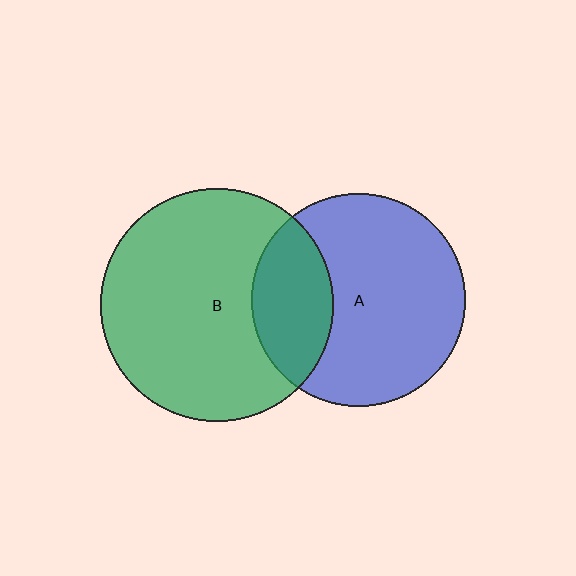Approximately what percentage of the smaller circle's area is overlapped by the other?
Approximately 25%.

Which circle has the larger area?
Circle B (green).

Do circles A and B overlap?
Yes.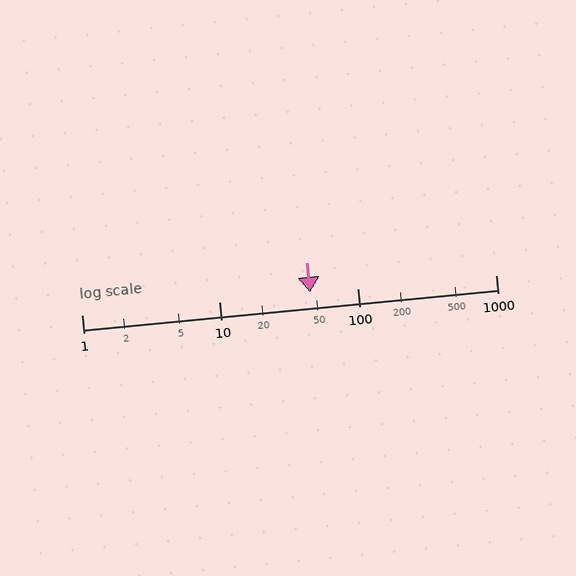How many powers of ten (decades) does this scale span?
The scale spans 3 decades, from 1 to 1000.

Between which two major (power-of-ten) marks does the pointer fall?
The pointer is between 10 and 100.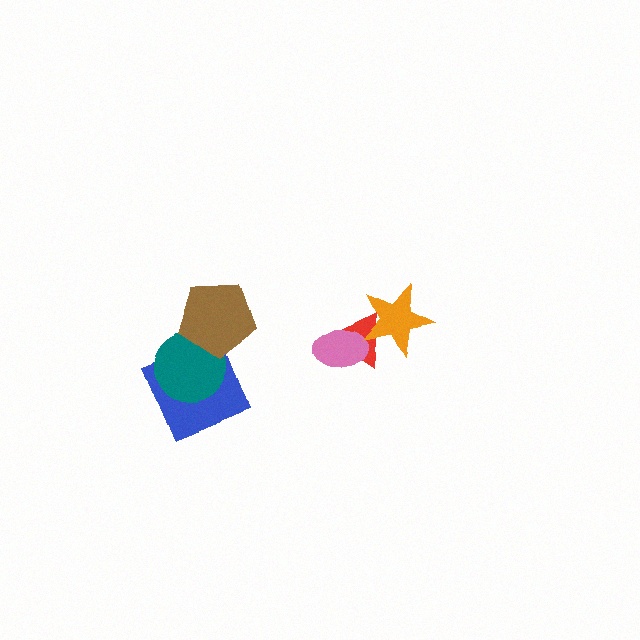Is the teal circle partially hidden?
Yes, it is partially covered by another shape.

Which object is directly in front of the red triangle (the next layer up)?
The pink ellipse is directly in front of the red triangle.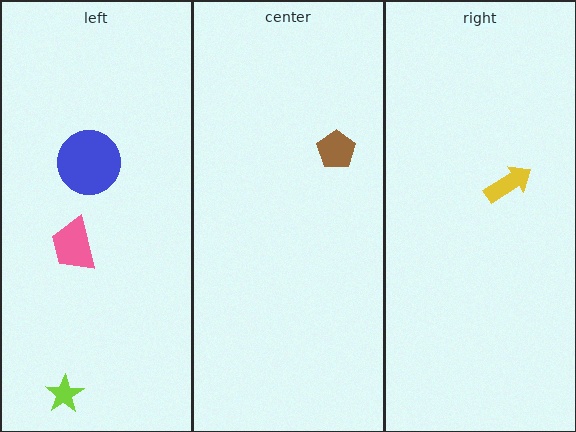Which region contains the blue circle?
The left region.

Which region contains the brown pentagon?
The center region.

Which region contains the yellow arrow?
The right region.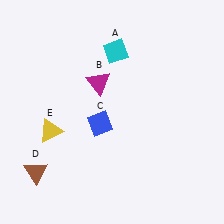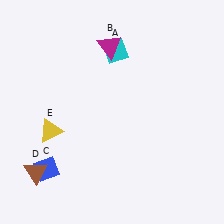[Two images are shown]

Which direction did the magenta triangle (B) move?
The magenta triangle (B) moved up.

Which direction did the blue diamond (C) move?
The blue diamond (C) moved left.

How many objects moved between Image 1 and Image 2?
2 objects moved between the two images.